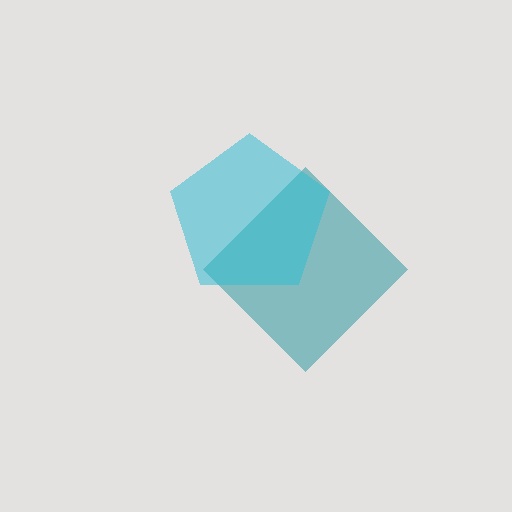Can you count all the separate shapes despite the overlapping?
Yes, there are 2 separate shapes.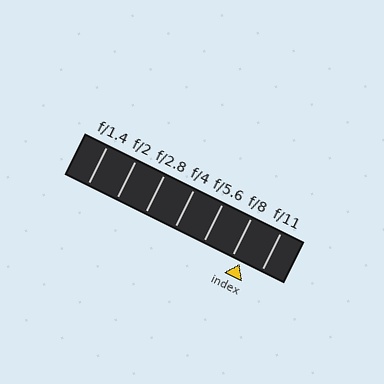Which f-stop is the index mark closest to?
The index mark is closest to f/8.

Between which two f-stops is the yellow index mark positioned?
The index mark is between f/8 and f/11.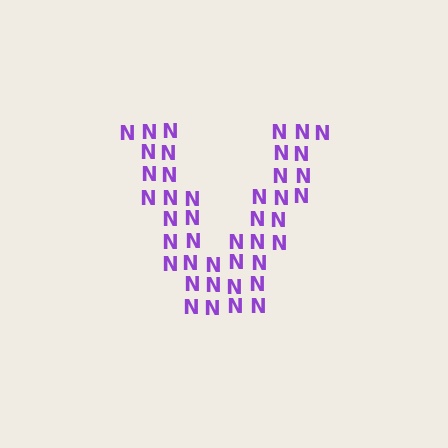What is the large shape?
The large shape is the letter V.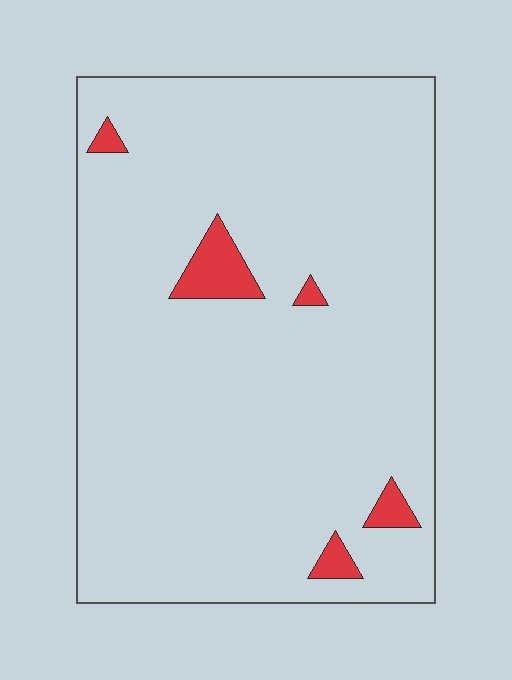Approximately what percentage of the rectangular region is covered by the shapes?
Approximately 5%.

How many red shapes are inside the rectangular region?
5.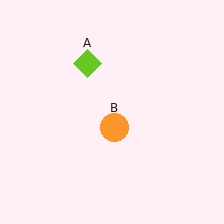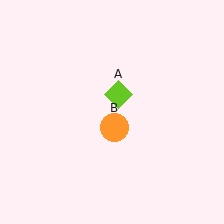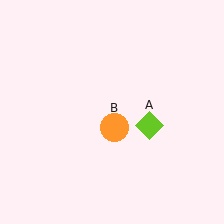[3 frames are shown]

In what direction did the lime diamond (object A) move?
The lime diamond (object A) moved down and to the right.